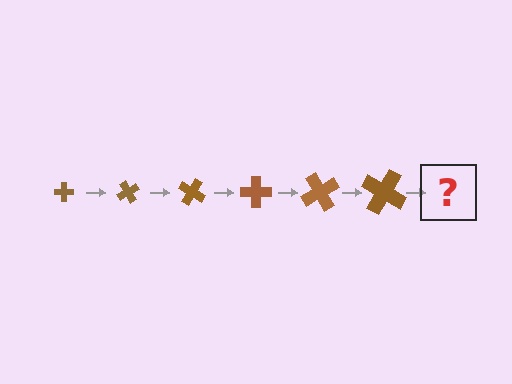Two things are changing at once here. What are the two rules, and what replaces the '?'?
The two rules are that the cross grows larger each step and it rotates 60 degrees each step. The '?' should be a cross, larger than the previous one and rotated 360 degrees from the start.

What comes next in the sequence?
The next element should be a cross, larger than the previous one and rotated 360 degrees from the start.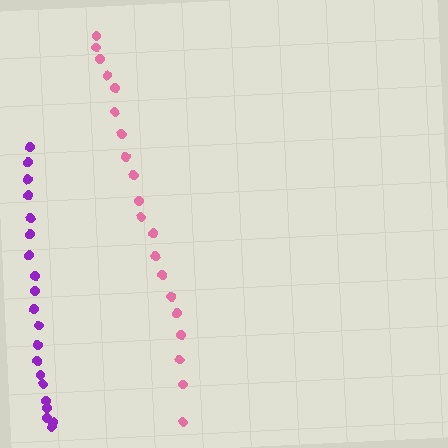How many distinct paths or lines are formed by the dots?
There are 2 distinct paths.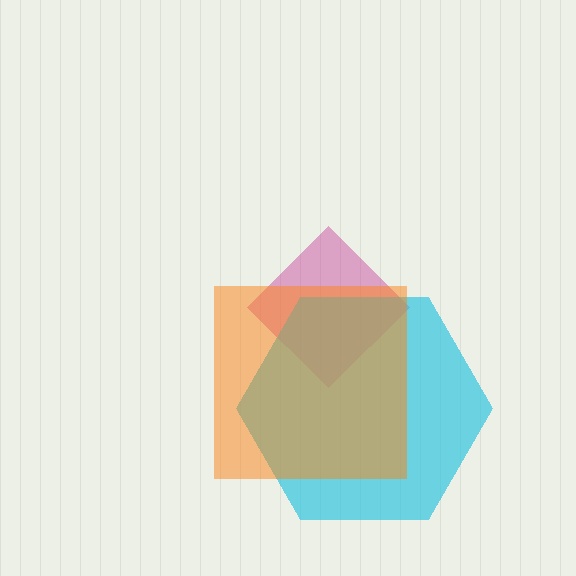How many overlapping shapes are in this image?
There are 3 overlapping shapes in the image.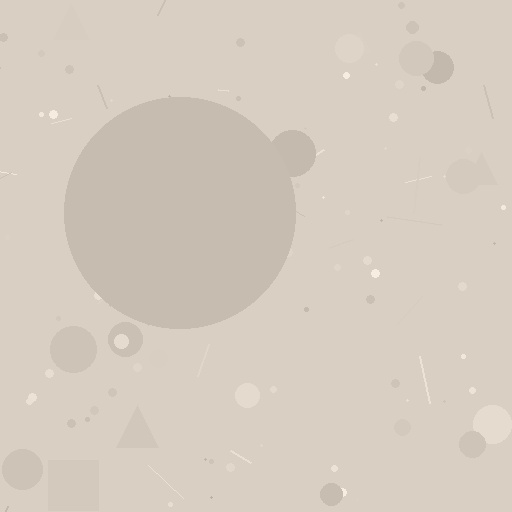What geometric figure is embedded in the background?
A circle is embedded in the background.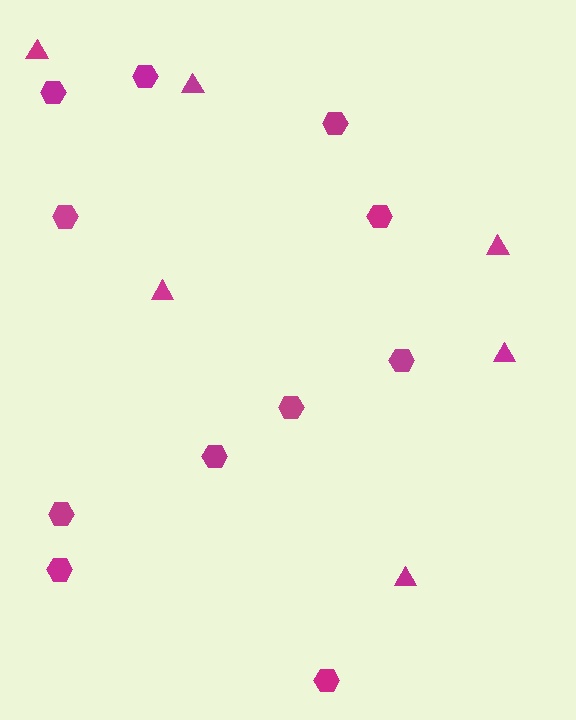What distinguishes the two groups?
There are 2 groups: one group of hexagons (11) and one group of triangles (6).